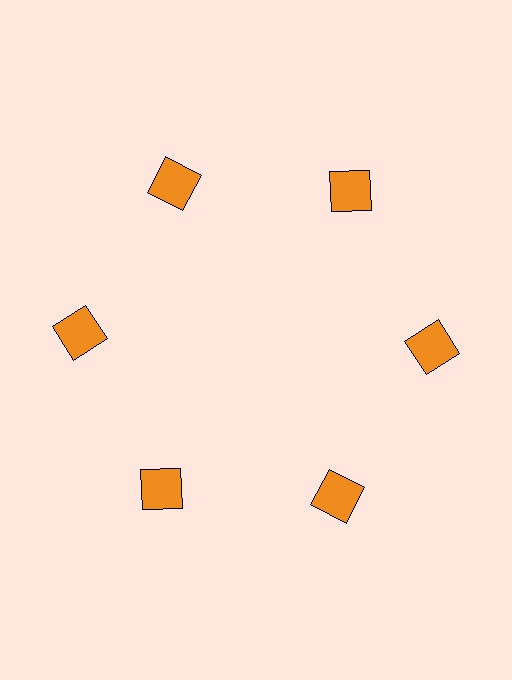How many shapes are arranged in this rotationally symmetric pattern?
There are 6 shapes, arranged in 6 groups of 1.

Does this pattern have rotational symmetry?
Yes, this pattern has 6-fold rotational symmetry. It looks the same after rotating 60 degrees around the center.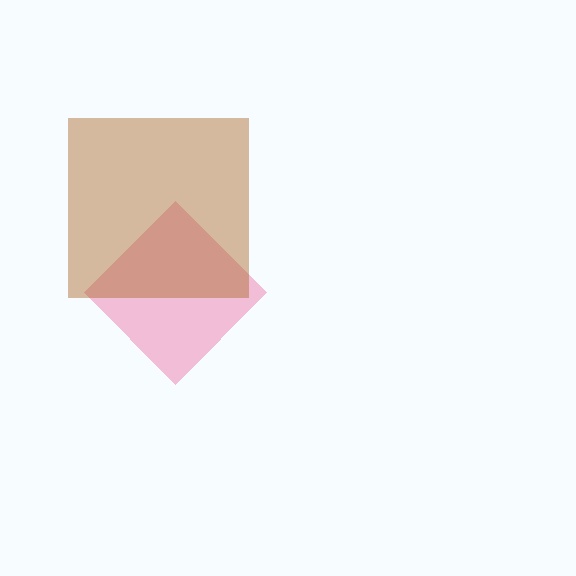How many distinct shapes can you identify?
There are 2 distinct shapes: a pink diamond, a brown square.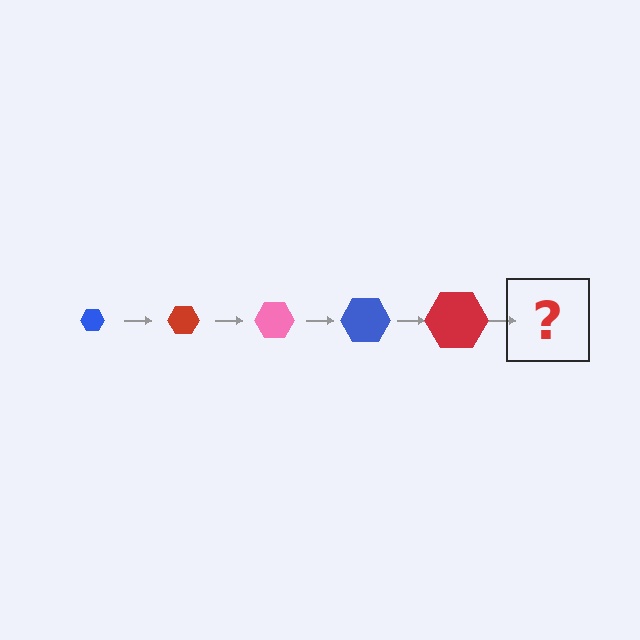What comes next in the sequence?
The next element should be a pink hexagon, larger than the previous one.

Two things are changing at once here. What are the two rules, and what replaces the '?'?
The two rules are that the hexagon grows larger each step and the color cycles through blue, red, and pink. The '?' should be a pink hexagon, larger than the previous one.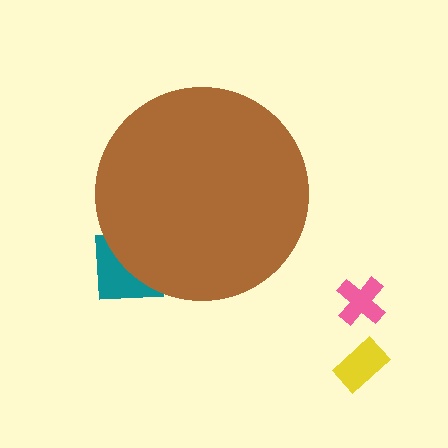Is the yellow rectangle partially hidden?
No, the yellow rectangle is fully visible.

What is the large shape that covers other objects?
A brown circle.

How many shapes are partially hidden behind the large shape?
1 shape is partially hidden.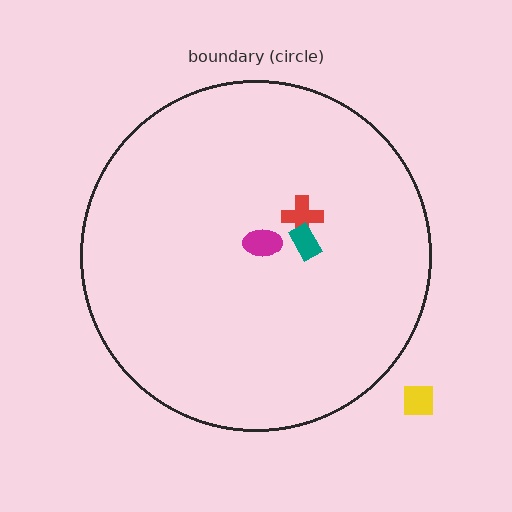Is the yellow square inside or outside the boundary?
Outside.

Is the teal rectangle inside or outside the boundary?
Inside.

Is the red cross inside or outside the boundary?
Inside.